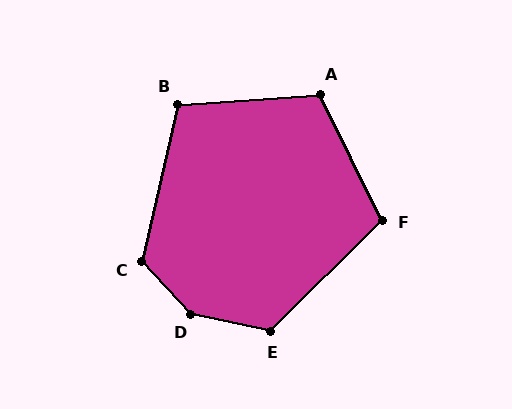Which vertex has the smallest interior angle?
B, at approximately 107 degrees.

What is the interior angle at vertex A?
Approximately 112 degrees (obtuse).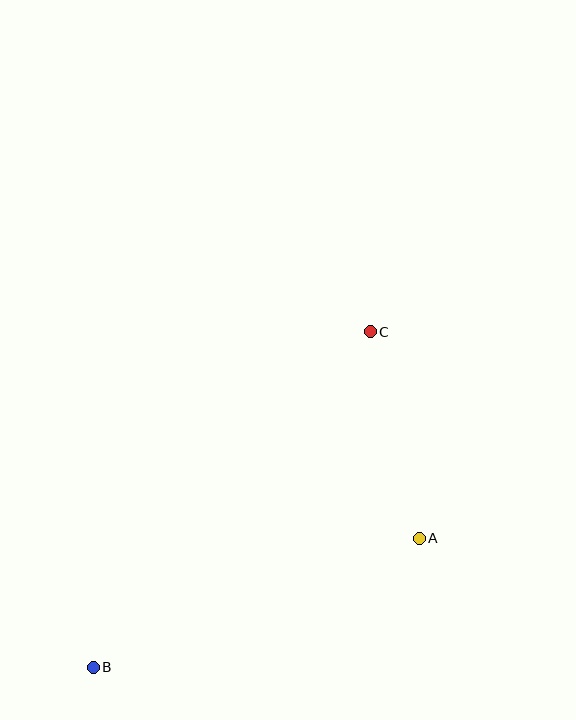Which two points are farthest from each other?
Points B and C are farthest from each other.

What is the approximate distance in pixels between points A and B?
The distance between A and B is approximately 351 pixels.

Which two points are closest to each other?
Points A and C are closest to each other.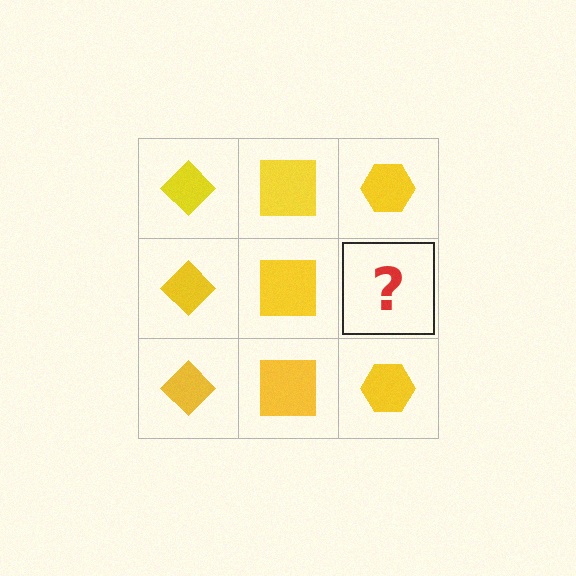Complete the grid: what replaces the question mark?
The question mark should be replaced with a yellow hexagon.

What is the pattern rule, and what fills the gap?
The rule is that each column has a consistent shape. The gap should be filled with a yellow hexagon.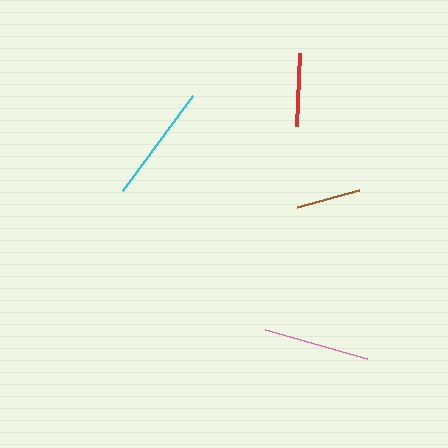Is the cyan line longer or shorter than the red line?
The cyan line is longer than the red line.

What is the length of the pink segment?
The pink segment is approximately 107 pixels long.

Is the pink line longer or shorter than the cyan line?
The cyan line is longer than the pink line.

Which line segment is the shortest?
The brown line is the shortest at approximately 64 pixels.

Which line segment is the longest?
The cyan line is the longest at approximately 118 pixels.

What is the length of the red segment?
The red segment is approximately 72 pixels long.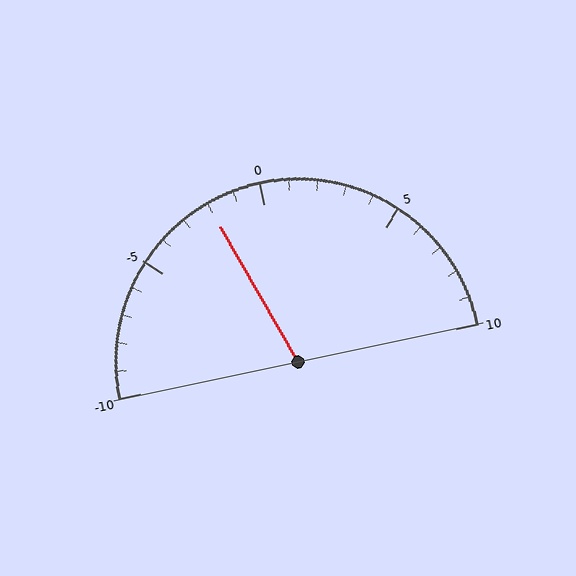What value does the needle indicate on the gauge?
The needle indicates approximately -2.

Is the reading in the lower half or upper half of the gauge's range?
The reading is in the lower half of the range (-10 to 10).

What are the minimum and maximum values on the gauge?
The gauge ranges from -10 to 10.